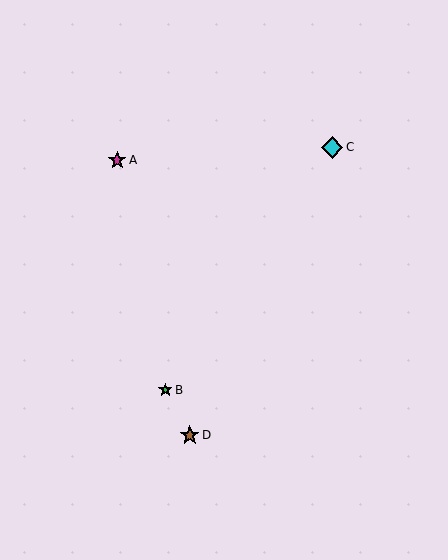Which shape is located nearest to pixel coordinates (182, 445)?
The brown star (labeled D) at (190, 435) is nearest to that location.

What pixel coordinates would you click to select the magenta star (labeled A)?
Click at (117, 160) to select the magenta star A.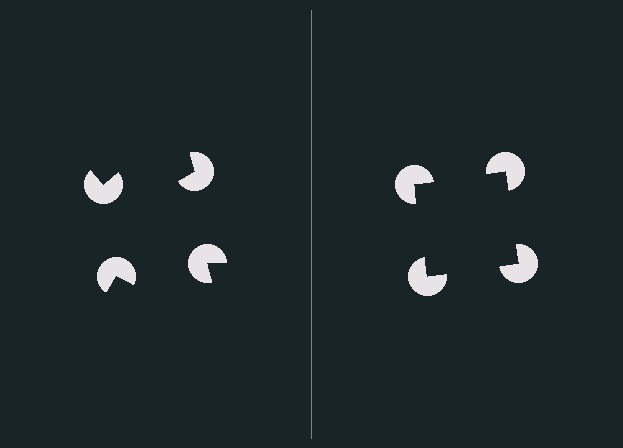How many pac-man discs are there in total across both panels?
8 — 4 on each side.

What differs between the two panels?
The pac-man discs are positioned identically on both sides; only the wedge orientations differ. On the right they align to a square; on the left they are misaligned.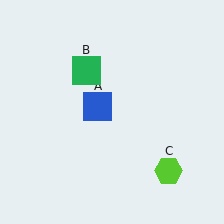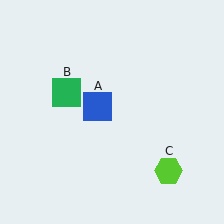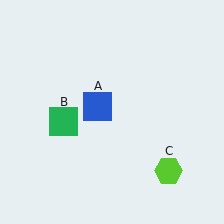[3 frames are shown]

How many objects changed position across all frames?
1 object changed position: green square (object B).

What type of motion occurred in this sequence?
The green square (object B) rotated counterclockwise around the center of the scene.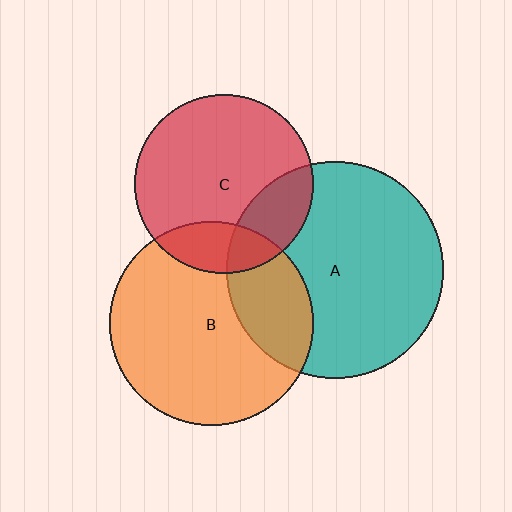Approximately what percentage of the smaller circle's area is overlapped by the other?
Approximately 20%.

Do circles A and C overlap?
Yes.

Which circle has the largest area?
Circle A (teal).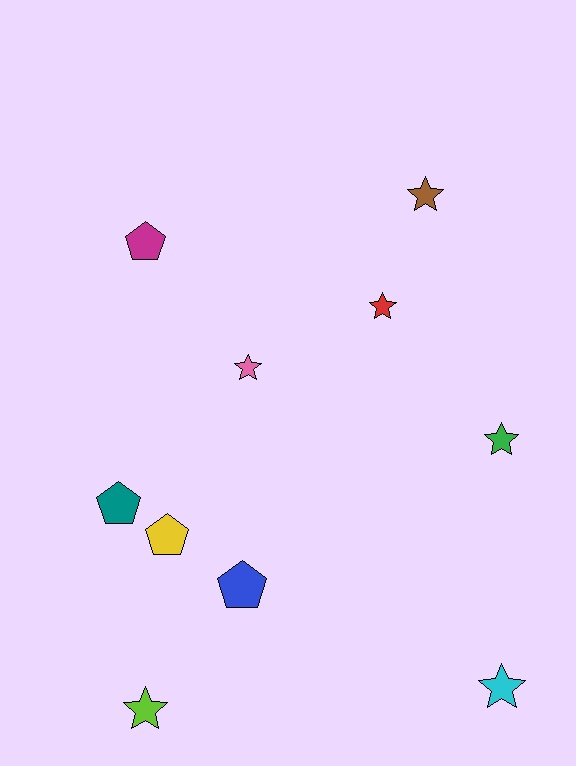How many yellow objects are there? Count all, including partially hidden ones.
There is 1 yellow object.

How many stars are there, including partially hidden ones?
There are 6 stars.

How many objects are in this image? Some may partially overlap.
There are 10 objects.